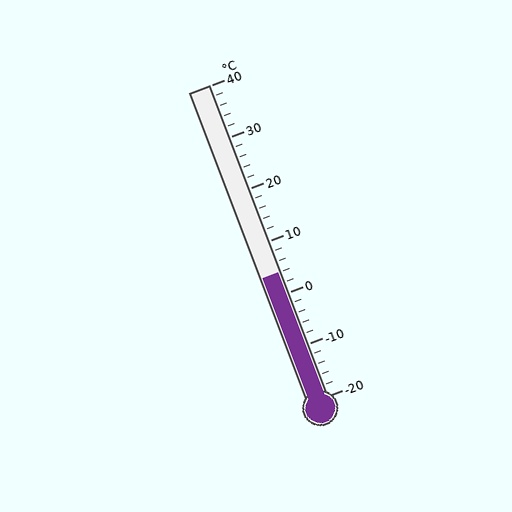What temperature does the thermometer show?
The thermometer shows approximately 4°C.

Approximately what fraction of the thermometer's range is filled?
The thermometer is filled to approximately 40% of its range.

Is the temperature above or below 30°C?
The temperature is below 30°C.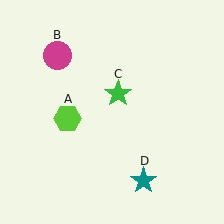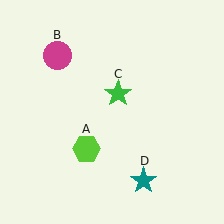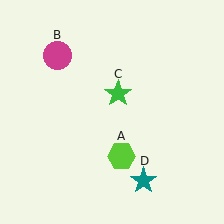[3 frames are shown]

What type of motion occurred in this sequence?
The lime hexagon (object A) rotated counterclockwise around the center of the scene.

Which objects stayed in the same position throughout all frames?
Magenta circle (object B) and green star (object C) and teal star (object D) remained stationary.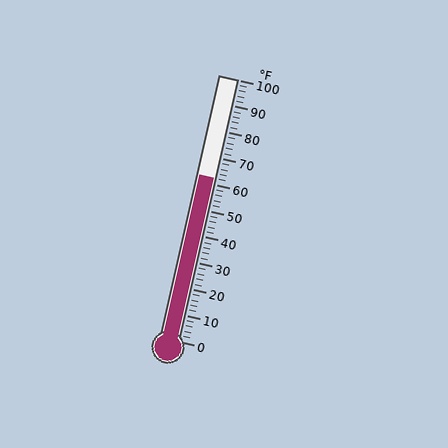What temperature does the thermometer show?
The thermometer shows approximately 62°F.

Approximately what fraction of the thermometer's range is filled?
The thermometer is filled to approximately 60% of its range.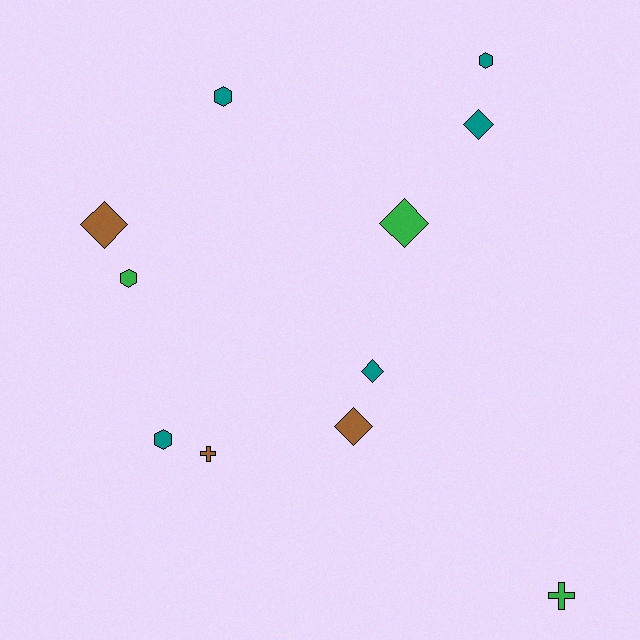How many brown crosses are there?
There is 1 brown cross.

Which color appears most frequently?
Teal, with 5 objects.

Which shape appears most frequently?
Diamond, with 5 objects.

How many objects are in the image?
There are 11 objects.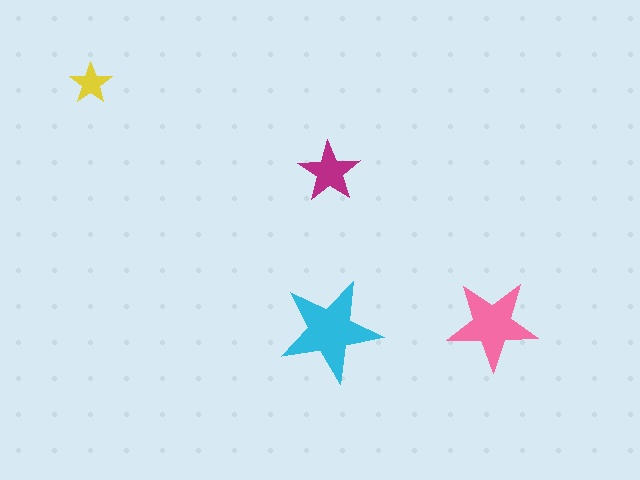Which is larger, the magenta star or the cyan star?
The cyan one.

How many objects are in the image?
There are 4 objects in the image.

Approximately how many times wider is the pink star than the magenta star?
About 1.5 times wider.